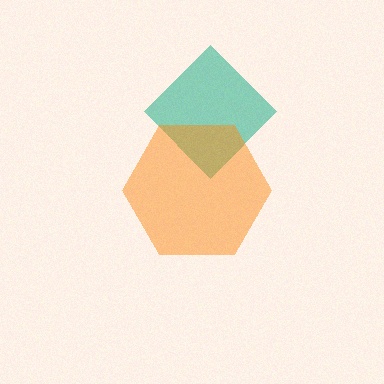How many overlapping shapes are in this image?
There are 2 overlapping shapes in the image.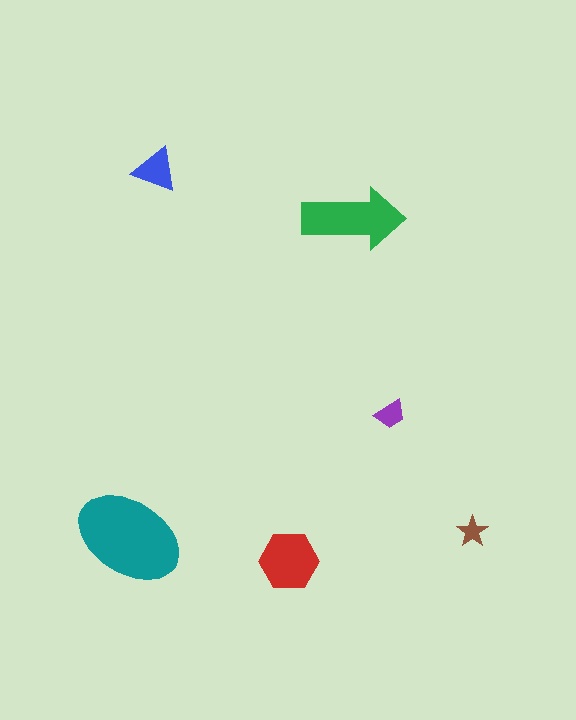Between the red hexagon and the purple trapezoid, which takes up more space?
The red hexagon.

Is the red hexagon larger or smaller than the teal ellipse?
Smaller.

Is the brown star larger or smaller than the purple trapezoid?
Smaller.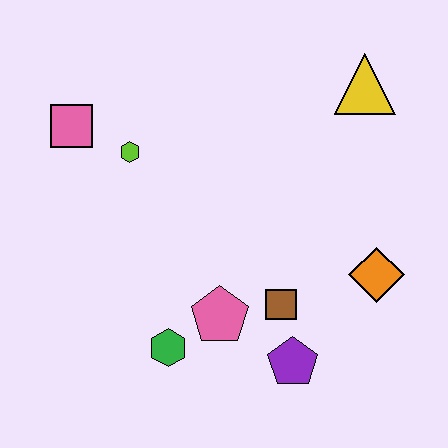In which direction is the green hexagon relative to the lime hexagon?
The green hexagon is below the lime hexagon.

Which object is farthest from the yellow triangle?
The green hexagon is farthest from the yellow triangle.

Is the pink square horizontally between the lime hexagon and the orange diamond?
No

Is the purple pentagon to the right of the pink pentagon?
Yes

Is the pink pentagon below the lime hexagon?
Yes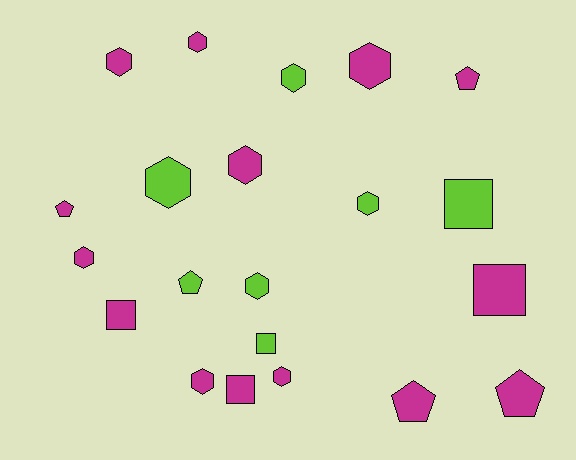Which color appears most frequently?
Magenta, with 14 objects.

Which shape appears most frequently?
Hexagon, with 11 objects.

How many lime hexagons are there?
There are 4 lime hexagons.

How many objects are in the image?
There are 21 objects.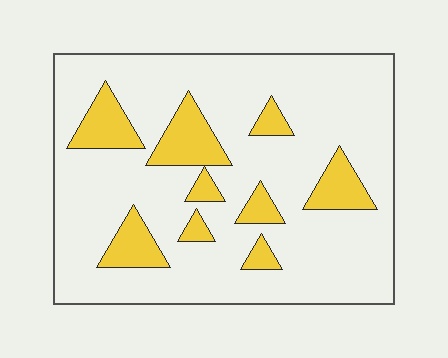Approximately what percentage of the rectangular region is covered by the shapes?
Approximately 20%.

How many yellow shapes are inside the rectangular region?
9.